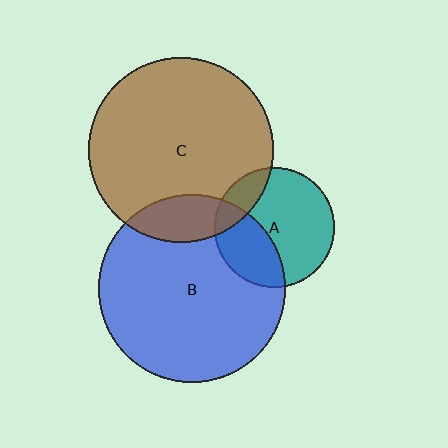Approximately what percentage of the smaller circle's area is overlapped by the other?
Approximately 15%.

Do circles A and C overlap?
Yes.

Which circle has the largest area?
Circle B (blue).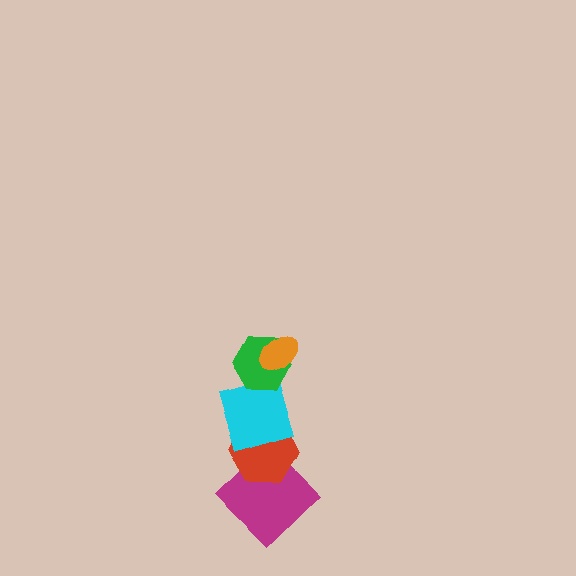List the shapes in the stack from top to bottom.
From top to bottom: the orange ellipse, the green hexagon, the cyan square, the red hexagon, the magenta diamond.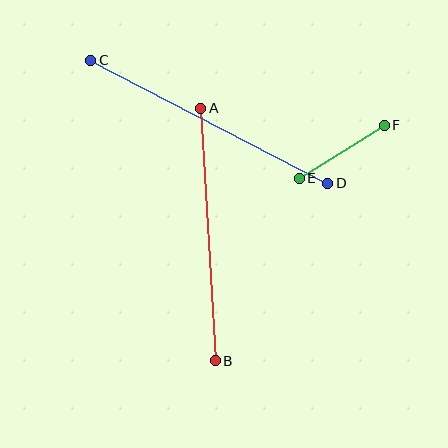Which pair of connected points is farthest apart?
Points C and D are farthest apart.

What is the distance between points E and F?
The distance is approximately 100 pixels.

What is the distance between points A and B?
The distance is approximately 253 pixels.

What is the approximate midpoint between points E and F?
The midpoint is at approximately (342, 152) pixels.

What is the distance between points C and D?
The distance is approximately 267 pixels.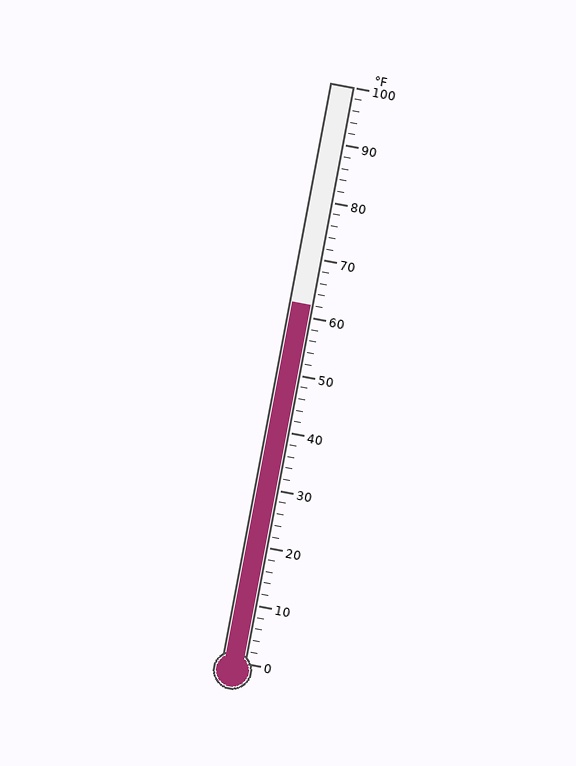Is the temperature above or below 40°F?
The temperature is above 40°F.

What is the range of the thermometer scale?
The thermometer scale ranges from 0°F to 100°F.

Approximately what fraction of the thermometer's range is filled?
The thermometer is filled to approximately 60% of its range.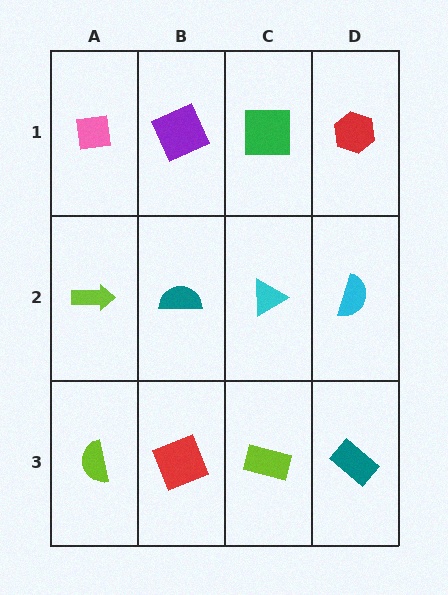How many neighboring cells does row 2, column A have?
3.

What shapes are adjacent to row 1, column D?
A cyan semicircle (row 2, column D), a green square (row 1, column C).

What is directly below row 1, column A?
A lime arrow.